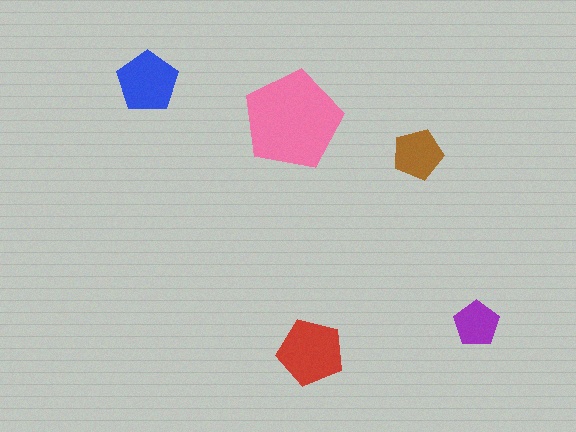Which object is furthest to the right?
The purple pentagon is rightmost.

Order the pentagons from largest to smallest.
the pink one, the red one, the blue one, the brown one, the purple one.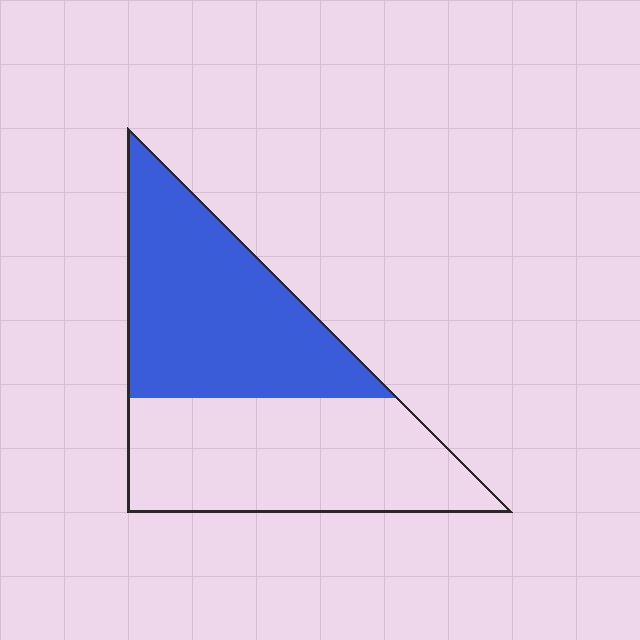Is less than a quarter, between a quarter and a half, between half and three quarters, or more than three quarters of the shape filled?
Between a quarter and a half.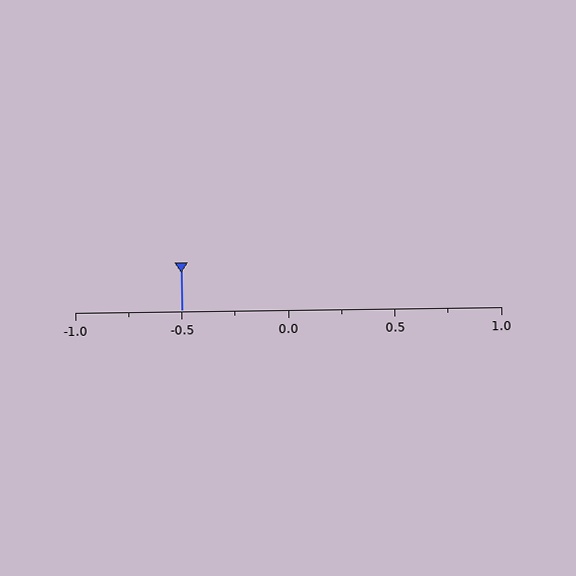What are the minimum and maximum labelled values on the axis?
The axis runs from -1.0 to 1.0.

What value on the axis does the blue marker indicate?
The marker indicates approximately -0.5.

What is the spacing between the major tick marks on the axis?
The major ticks are spaced 0.5 apart.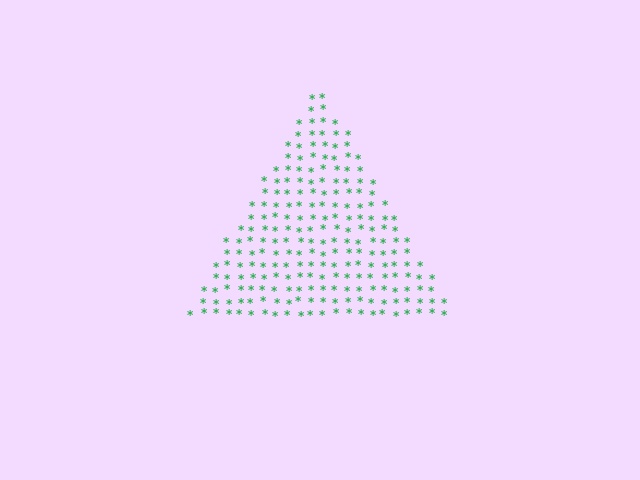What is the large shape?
The large shape is a triangle.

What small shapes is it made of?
It is made of small asterisks.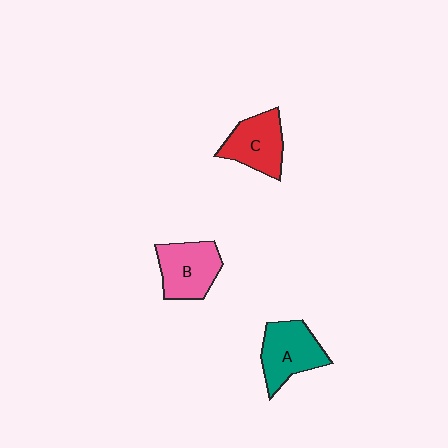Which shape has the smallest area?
Shape C (red).